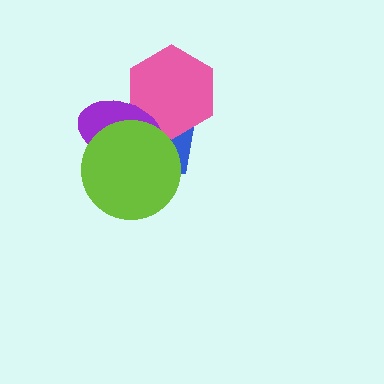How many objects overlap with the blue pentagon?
3 objects overlap with the blue pentagon.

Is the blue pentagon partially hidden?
Yes, it is partially covered by another shape.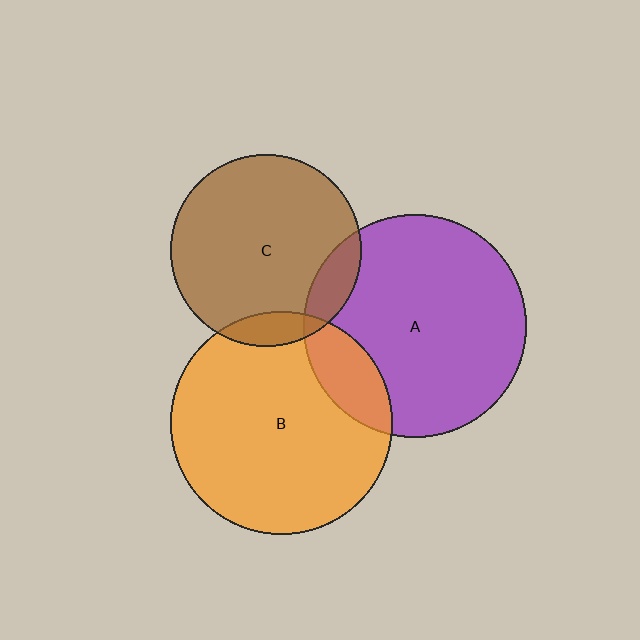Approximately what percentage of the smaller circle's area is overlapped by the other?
Approximately 10%.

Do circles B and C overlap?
Yes.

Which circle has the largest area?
Circle A (purple).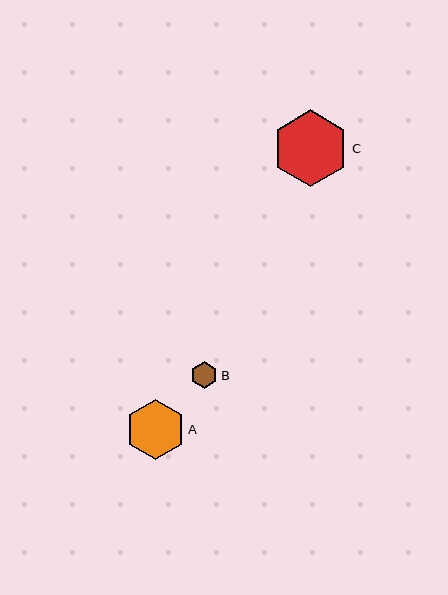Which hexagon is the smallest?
Hexagon B is the smallest with a size of approximately 27 pixels.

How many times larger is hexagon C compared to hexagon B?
Hexagon C is approximately 2.8 times the size of hexagon B.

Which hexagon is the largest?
Hexagon C is the largest with a size of approximately 77 pixels.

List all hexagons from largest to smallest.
From largest to smallest: C, A, B.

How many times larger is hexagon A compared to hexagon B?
Hexagon A is approximately 2.2 times the size of hexagon B.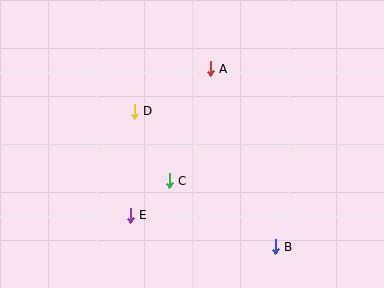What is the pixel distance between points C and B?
The distance between C and B is 125 pixels.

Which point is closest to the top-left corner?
Point D is closest to the top-left corner.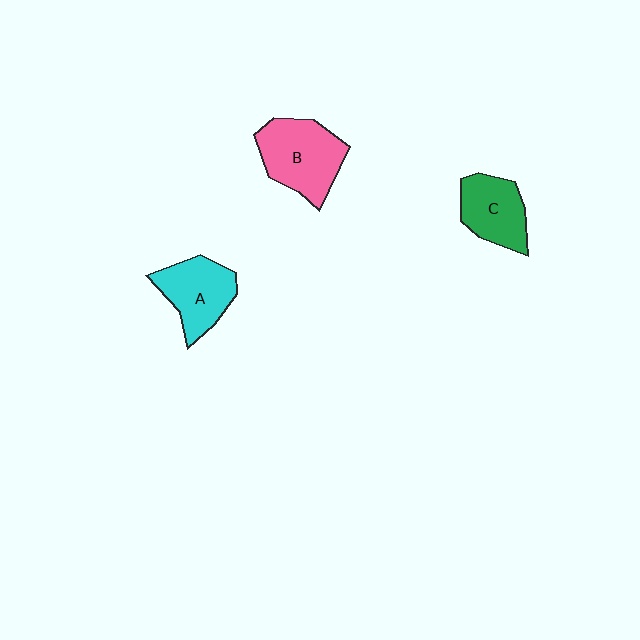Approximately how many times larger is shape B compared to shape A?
Approximately 1.2 times.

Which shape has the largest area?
Shape B (pink).